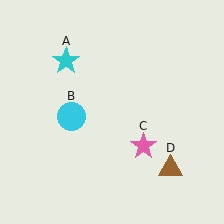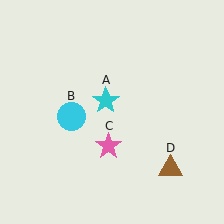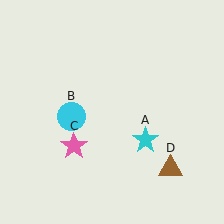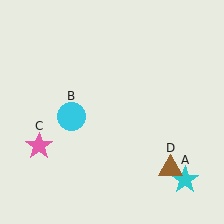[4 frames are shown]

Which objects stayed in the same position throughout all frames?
Cyan circle (object B) and brown triangle (object D) remained stationary.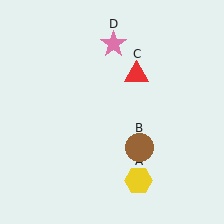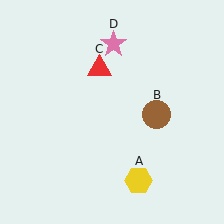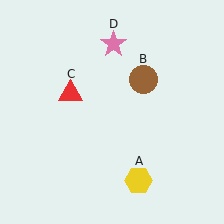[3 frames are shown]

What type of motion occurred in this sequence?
The brown circle (object B), red triangle (object C) rotated counterclockwise around the center of the scene.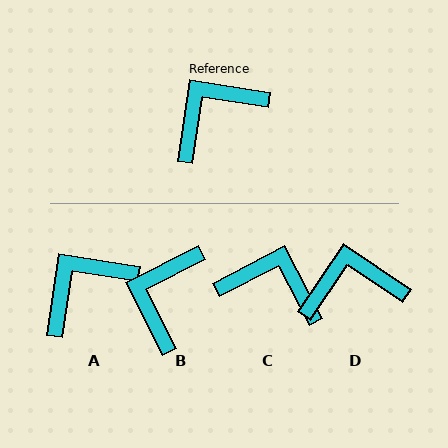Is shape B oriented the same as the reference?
No, it is off by about 36 degrees.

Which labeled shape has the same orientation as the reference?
A.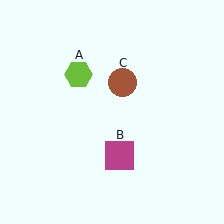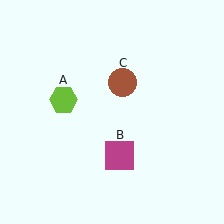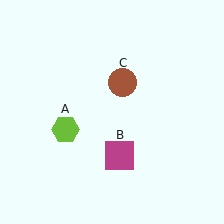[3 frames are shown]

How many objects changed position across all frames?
1 object changed position: lime hexagon (object A).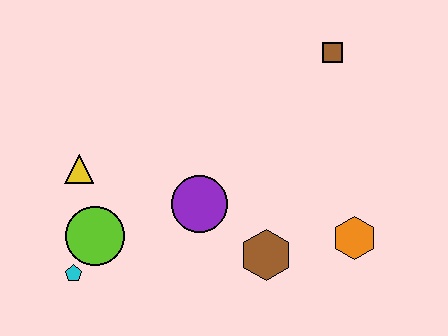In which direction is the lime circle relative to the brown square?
The lime circle is to the left of the brown square.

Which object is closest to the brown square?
The orange hexagon is closest to the brown square.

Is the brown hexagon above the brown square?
No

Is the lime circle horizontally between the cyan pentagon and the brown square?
Yes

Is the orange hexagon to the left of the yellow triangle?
No